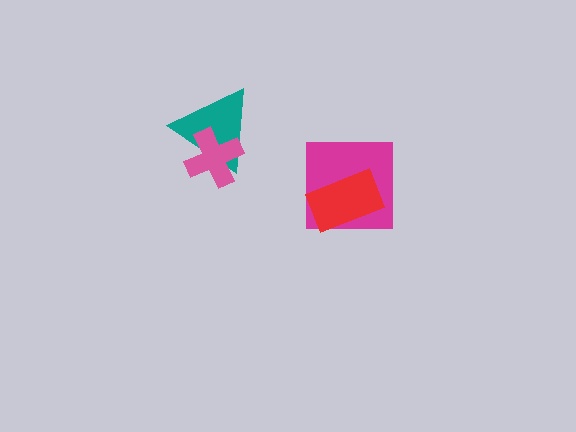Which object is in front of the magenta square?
The red rectangle is in front of the magenta square.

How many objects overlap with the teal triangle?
1 object overlaps with the teal triangle.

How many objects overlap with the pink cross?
1 object overlaps with the pink cross.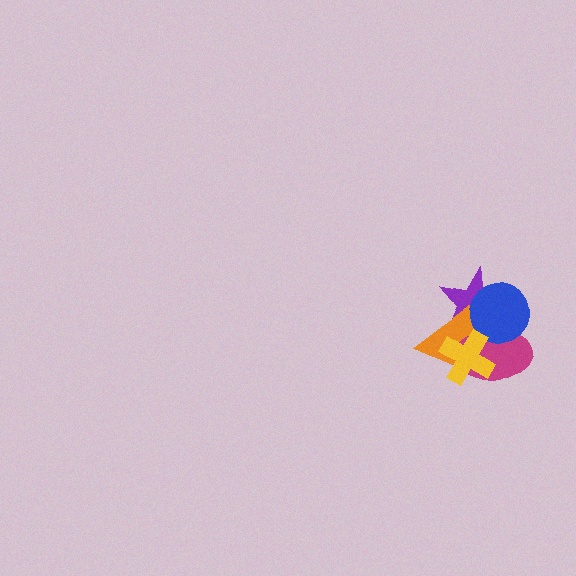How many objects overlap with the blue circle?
3 objects overlap with the blue circle.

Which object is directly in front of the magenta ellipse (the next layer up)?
The blue circle is directly in front of the magenta ellipse.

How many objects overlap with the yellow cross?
3 objects overlap with the yellow cross.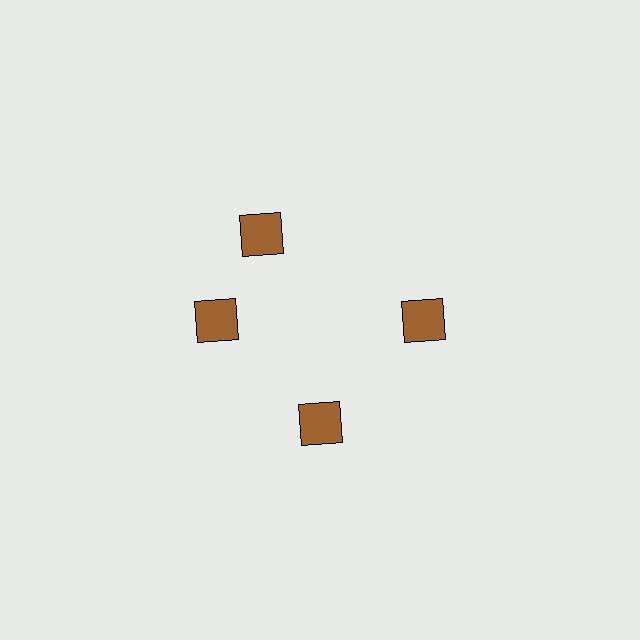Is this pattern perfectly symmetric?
No. The 4 brown squares are arranged in a ring, but one element near the 12 o'clock position is rotated out of alignment along the ring, breaking the 4-fold rotational symmetry.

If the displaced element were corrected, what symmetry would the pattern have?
It would have 4-fold rotational symmetry — the pattern would map onto itself every 90 degrees.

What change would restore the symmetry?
The symmetry would be restored by rotating it back into even spacing with its neighbors so that all 4 squares sit at equal angles and equal distance from the center.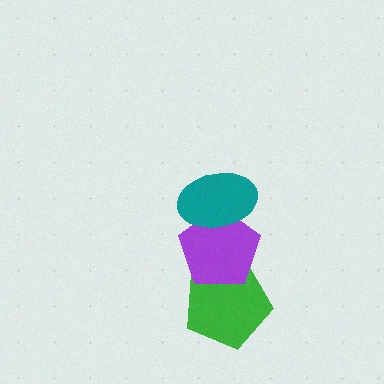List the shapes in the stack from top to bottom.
From top to bottom: the teal ellipse, the purple pentagon, the green pentagon.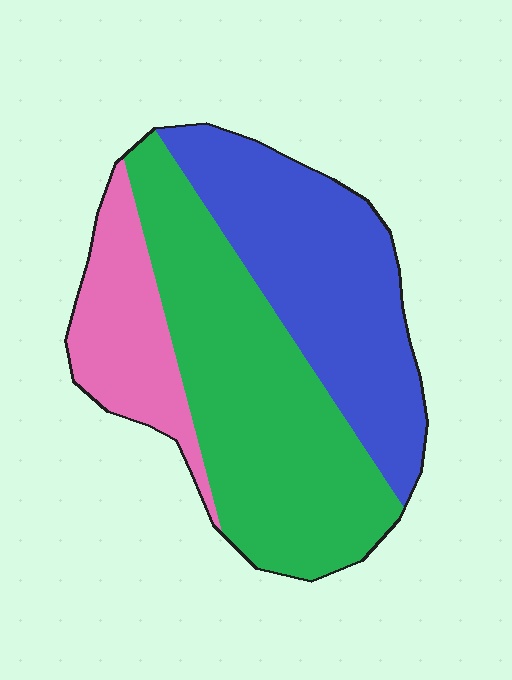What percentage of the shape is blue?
Blue takes up about three eighths (3/8) of the shape.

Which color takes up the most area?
Green, at roughly 45%.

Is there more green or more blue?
Green.